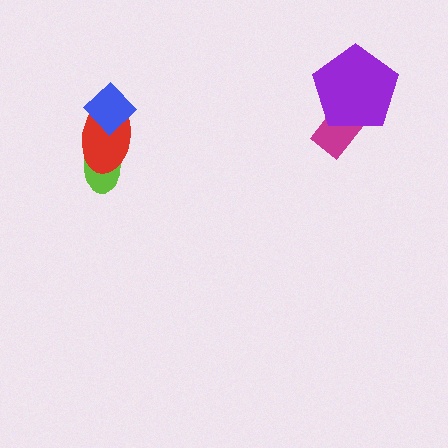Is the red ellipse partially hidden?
Yes, it is partially covered by another shape.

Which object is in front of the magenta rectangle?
The purple pentagon is in front of the magenta rectangle.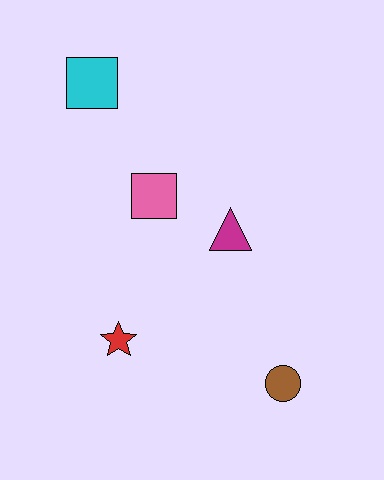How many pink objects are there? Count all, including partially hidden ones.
There is 1 pink object.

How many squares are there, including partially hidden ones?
There are 2 squares.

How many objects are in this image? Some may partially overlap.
There are 5 objects.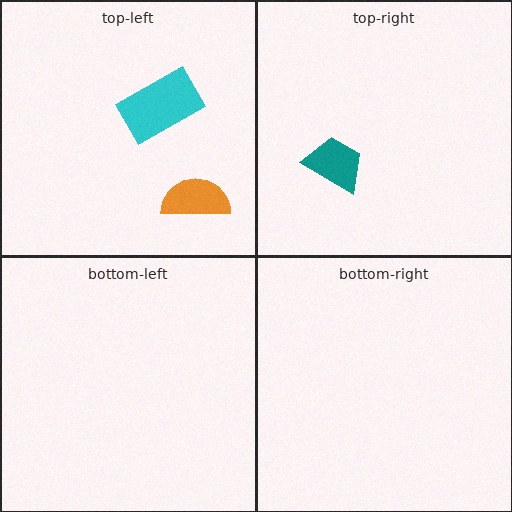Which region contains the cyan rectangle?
The top-left region.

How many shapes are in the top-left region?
2.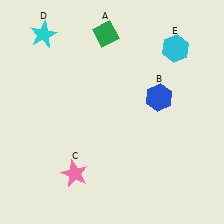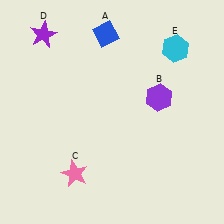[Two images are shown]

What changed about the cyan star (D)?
In Image 1, D is cyan. In Image 2, it changed to purple.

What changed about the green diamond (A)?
In Image 1, A is green. In Image 2, it changed to blue.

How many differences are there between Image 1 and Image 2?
There are 3 differences between the two images.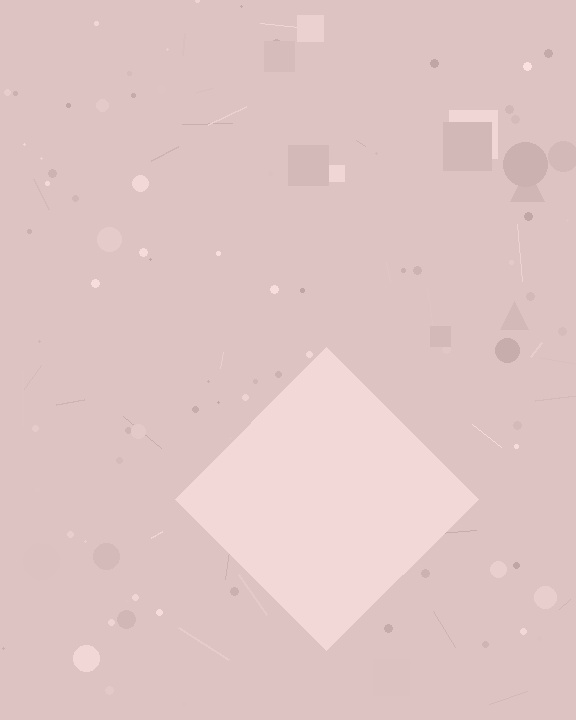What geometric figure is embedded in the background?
A diamond is embedded in the background.